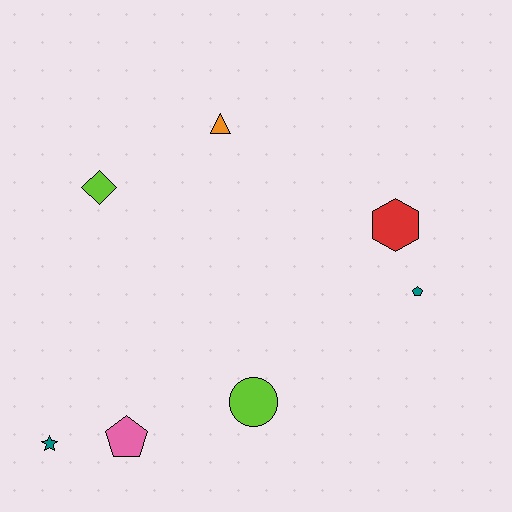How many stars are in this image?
There is 1 star.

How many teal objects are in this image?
There are 2 teal objects.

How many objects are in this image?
There are 7 objects.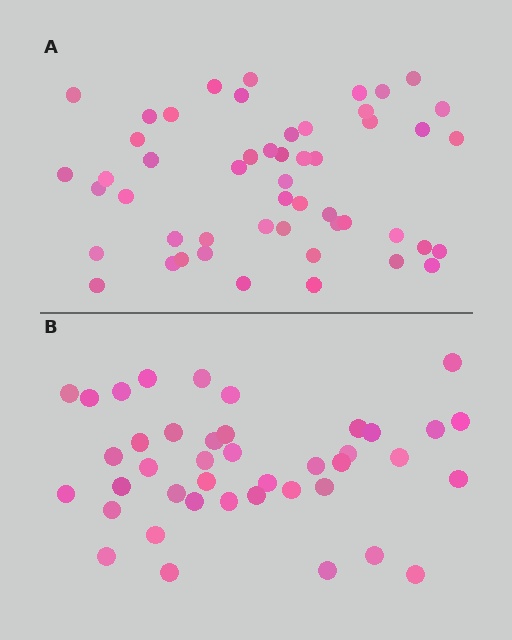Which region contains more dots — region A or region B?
Region A (the top region) has more dots.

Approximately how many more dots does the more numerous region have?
Region A has roughly 10 or so more dots than region B.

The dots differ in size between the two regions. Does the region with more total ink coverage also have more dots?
No. Region B has more total ink coverage because its dots are larger, but region A actually contains more individual dots. Total area can be misleading — the number of items is what matters here.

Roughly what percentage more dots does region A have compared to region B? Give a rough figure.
About 25% more.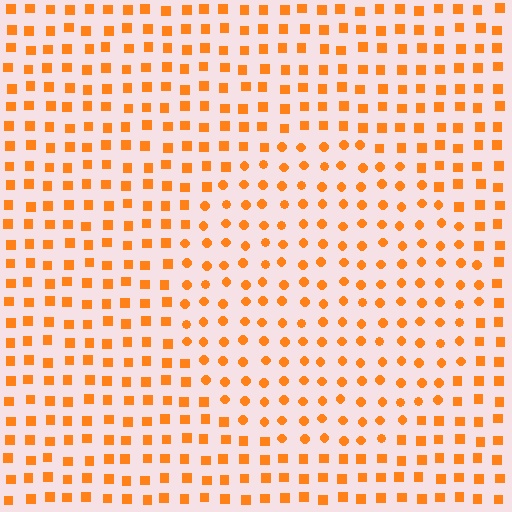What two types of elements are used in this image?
The image uses circles inside the circle region and squares outside it.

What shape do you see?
I see a circle.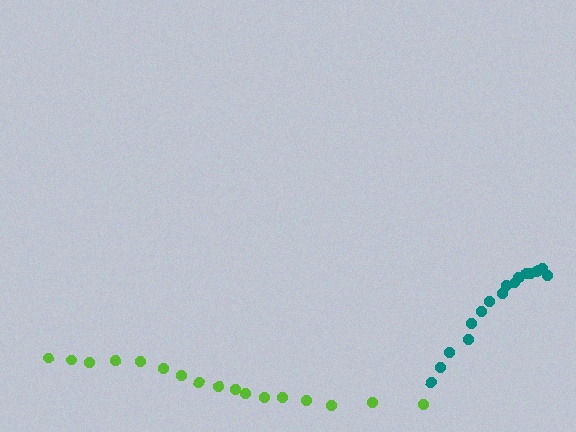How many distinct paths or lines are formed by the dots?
There are 2 distinct paths.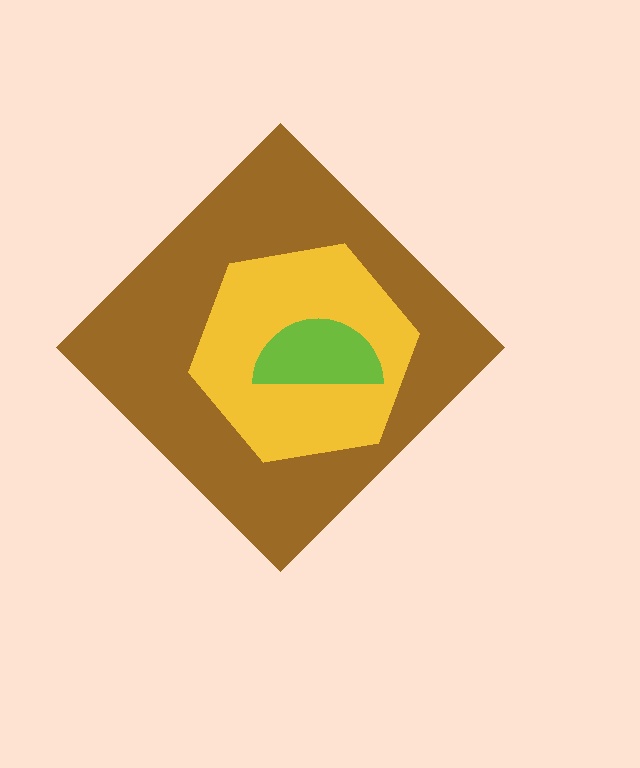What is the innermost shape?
The lime semicircle.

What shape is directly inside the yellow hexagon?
The lime semicircle.